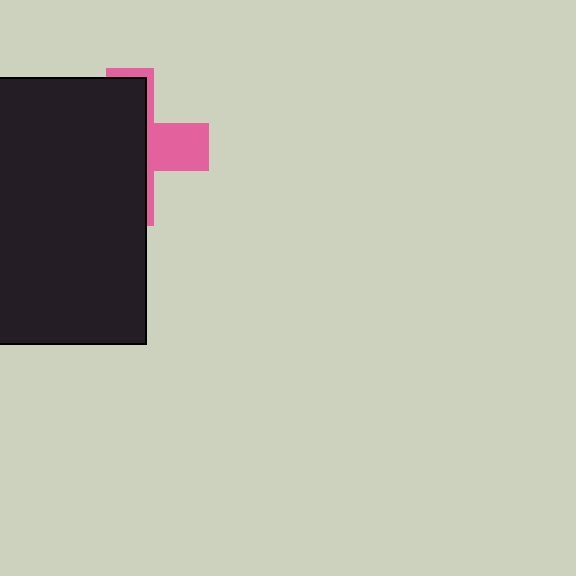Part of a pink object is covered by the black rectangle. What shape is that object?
It is a cross.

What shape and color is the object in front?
The object in front is a black rectangle.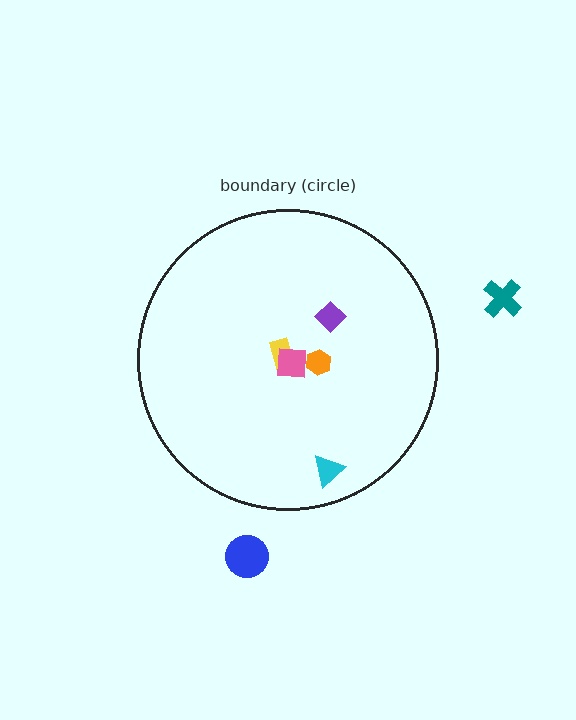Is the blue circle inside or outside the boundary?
Outside.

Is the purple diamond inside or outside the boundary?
Inside.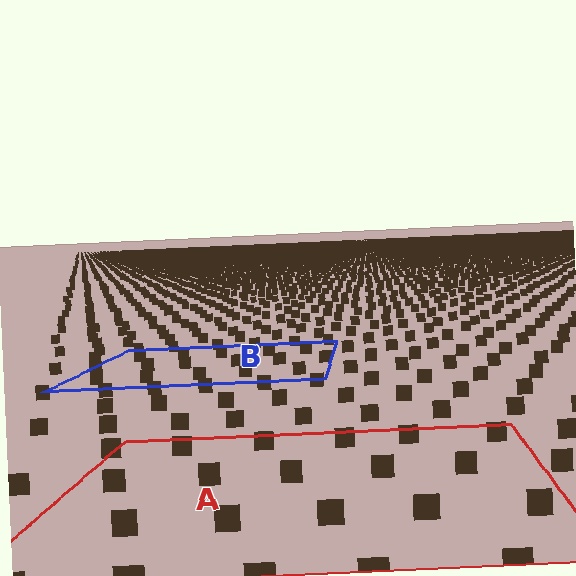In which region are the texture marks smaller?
The texture marks are smaller in region B, because it is farther away.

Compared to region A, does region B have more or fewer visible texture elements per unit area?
Region B has more texture elements per unit area — they are packed more densely because it is farther away.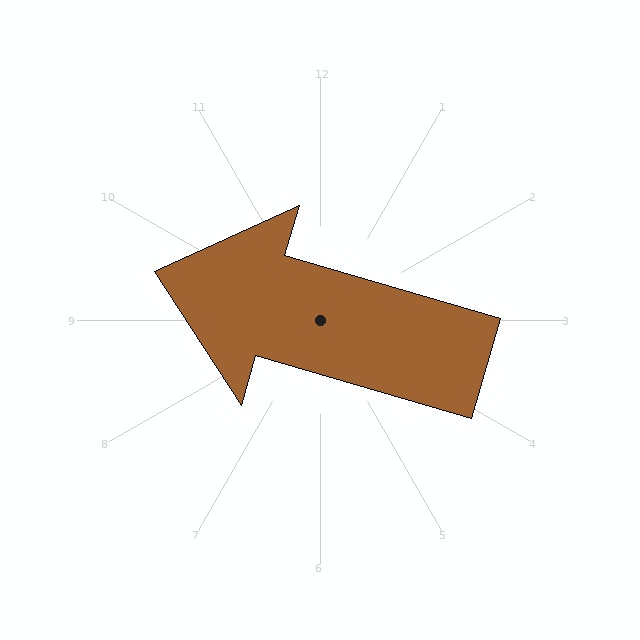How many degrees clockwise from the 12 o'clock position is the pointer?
Approximately 286 degrees.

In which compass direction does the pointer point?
West.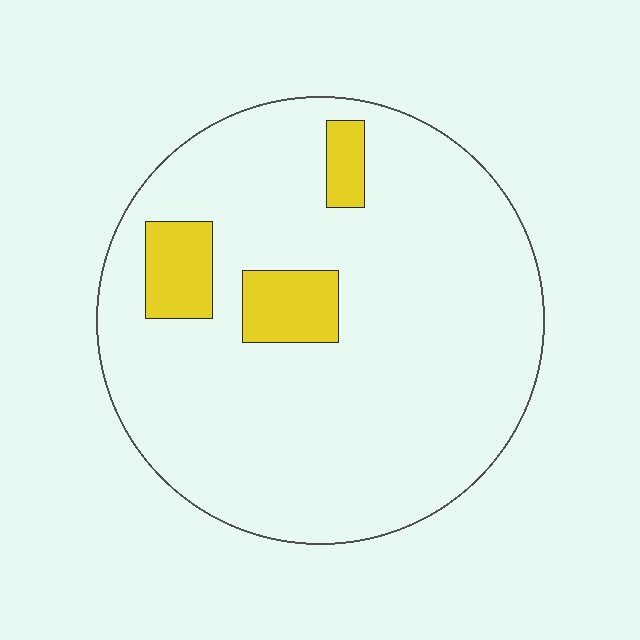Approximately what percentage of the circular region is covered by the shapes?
Approximately 10%.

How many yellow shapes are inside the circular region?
3.